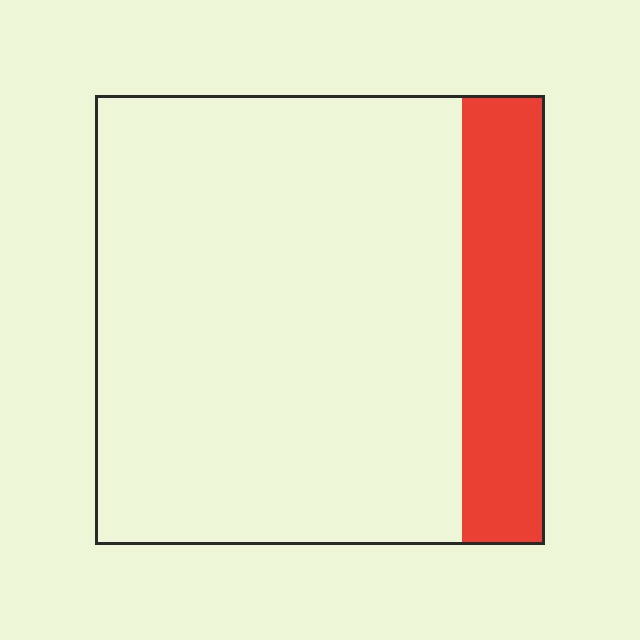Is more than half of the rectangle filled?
No.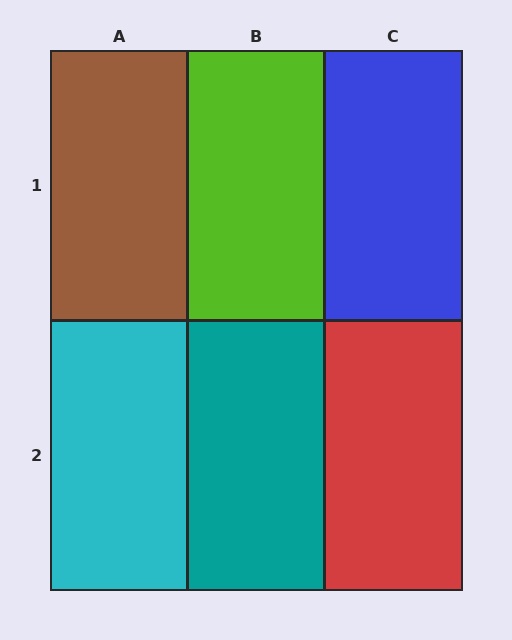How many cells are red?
1 cell is red.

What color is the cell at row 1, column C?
Blue.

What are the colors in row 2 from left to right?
Cyan, teal, red.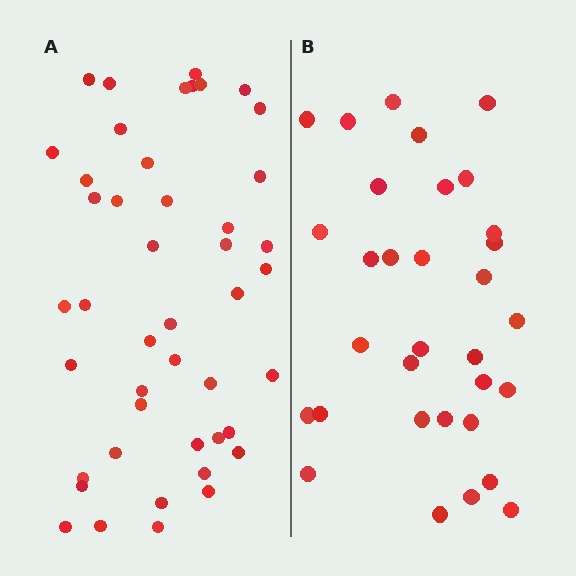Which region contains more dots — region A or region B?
Region A (the left region) has more dots.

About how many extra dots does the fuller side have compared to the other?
Region A has approximately 15 more dots than region B.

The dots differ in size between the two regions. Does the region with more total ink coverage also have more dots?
No. Region B has more total ink coverage because its dots are larger, but region A actually contains more individual dots. Total area can be misleading — the number of items is what matters here.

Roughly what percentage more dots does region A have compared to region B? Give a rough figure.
About 40% more.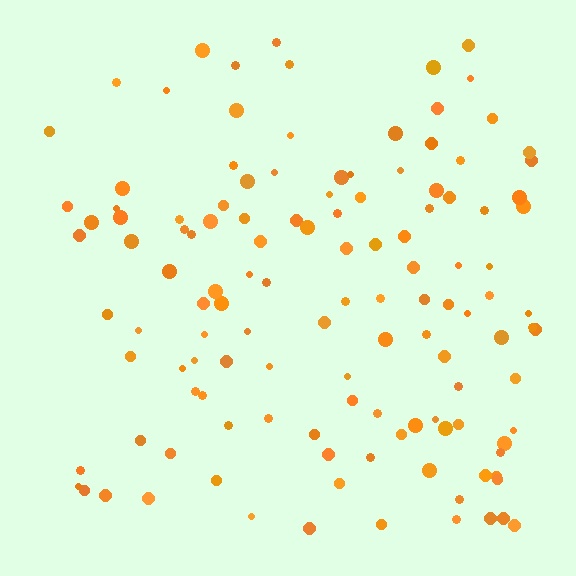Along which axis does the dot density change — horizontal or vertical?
Horizontal.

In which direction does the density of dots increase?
From left to right, with the right side densest.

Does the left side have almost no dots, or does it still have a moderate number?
Still a moderate number, just noticeably fewer than the right.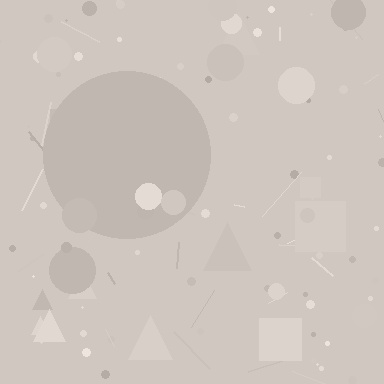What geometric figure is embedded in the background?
A circle is embedded in the background.